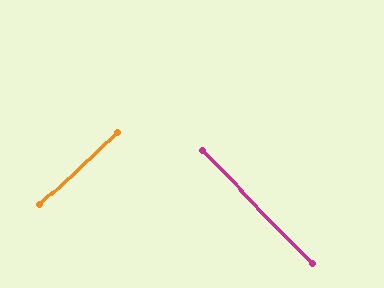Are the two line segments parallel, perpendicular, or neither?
Perpendicular — they meet at approximately 88°.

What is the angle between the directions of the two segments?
Approximately 88 degrees.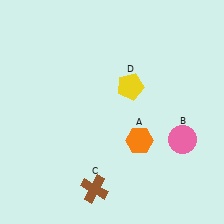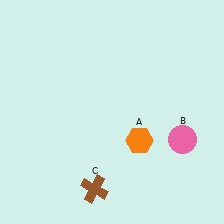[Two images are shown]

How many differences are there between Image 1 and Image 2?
There is 1 difference between the two images.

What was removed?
The yellow pentagon (D) was removed in Image 2.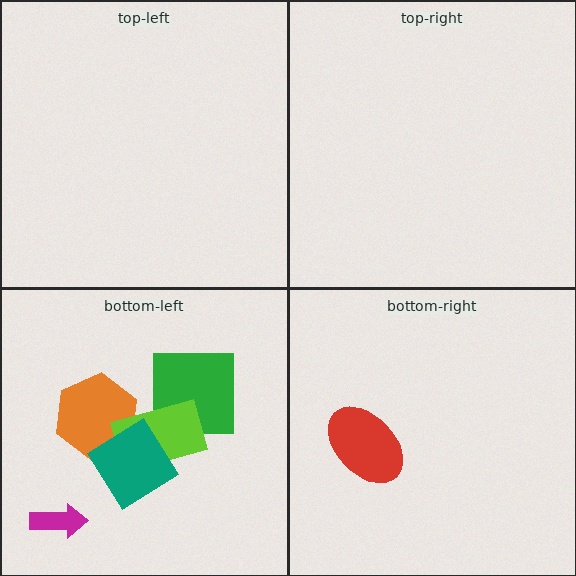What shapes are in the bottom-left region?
The green square, the orange hexagon, the lime rectangle, the magenta arrow, the teal diamond.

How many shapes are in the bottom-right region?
1.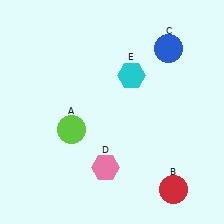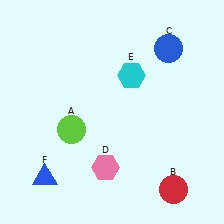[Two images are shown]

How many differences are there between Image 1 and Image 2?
There is 1 difference between the two images.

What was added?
A blue triangle (F) was added in Image 2.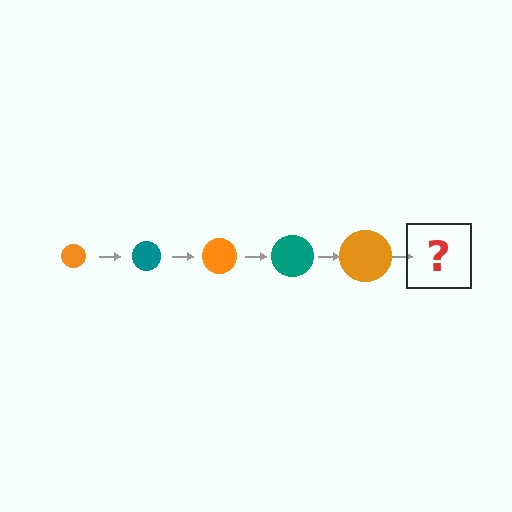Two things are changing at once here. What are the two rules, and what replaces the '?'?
The two rules are that the circle grows larger each step and the color cycles through orange and teal. The '?' should be a teal circle, larger than the previous one.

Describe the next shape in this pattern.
It should be a teal circle, larger than the previous one.